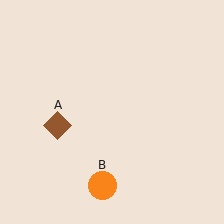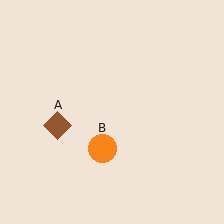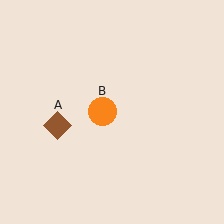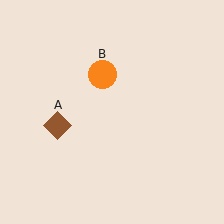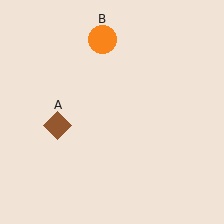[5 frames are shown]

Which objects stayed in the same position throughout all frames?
Brown diamond (object A) remained stationary.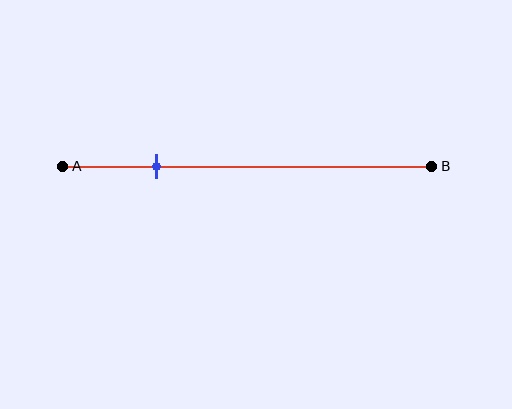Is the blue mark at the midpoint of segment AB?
No, the mark is at about 25% from A, not at the 50% midpoint.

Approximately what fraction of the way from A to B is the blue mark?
The blue mark is approximately 25% of the way from A to B.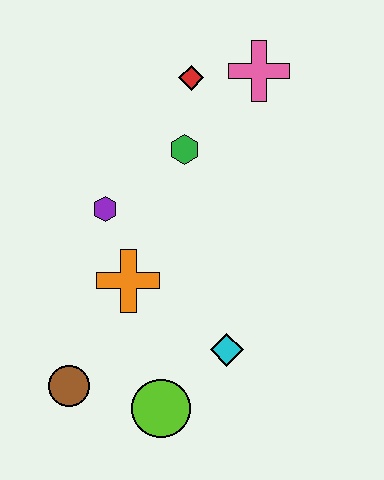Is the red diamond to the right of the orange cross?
Yes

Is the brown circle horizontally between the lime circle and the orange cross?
No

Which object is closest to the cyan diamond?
The lime circle is closest to the cyan diamond.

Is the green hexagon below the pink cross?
Yes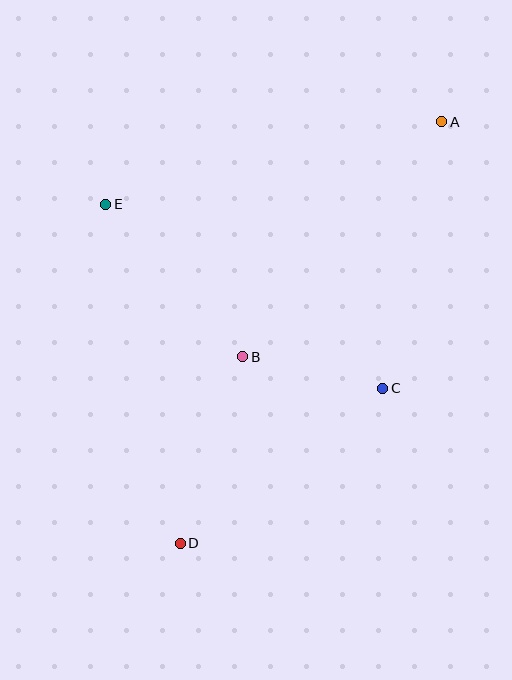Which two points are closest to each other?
Points B and C are closest to each other.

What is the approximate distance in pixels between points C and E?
The distance between C and E is approximately 332 pixels.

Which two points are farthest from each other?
Points A and D are farthest from each other.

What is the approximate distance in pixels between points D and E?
The distance between D and E is approximately 347 pixels.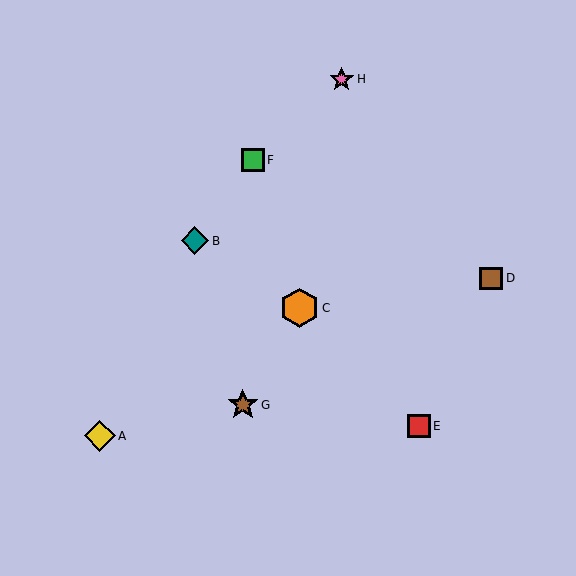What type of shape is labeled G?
Shape G is a brown star.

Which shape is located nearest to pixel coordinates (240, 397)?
The brown star (labeled G) at (243, 405) is nearest to that location.